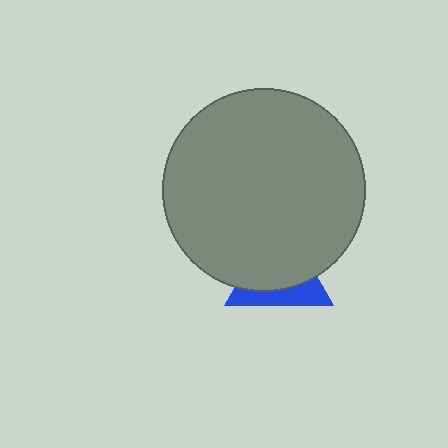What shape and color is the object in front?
The object in front is a gray circle.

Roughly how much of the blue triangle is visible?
A small part of it is visible (roughly 34%).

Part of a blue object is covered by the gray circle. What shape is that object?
It is a triangle.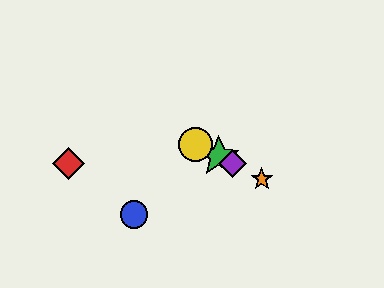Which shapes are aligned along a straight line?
The green star, the yellow circle, the purple diamond, the orange star are aligned along a straight line.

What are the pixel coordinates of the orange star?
The orange star is at (262, 179).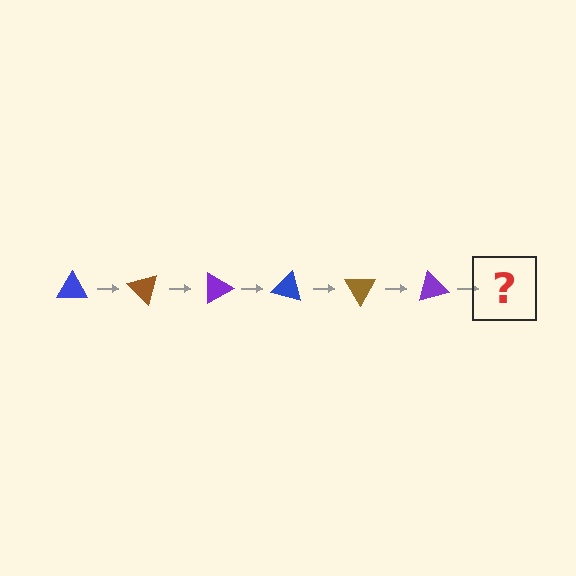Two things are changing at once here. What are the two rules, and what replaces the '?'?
The two rules are that it rotates 45 degrees each step and the color cycles through blue, brown, and purple. The '?' should be a blue triangle, rotated 270 degrees from the start.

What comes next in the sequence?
The next element should be a blue triangle, rotated 270 degrees from the start.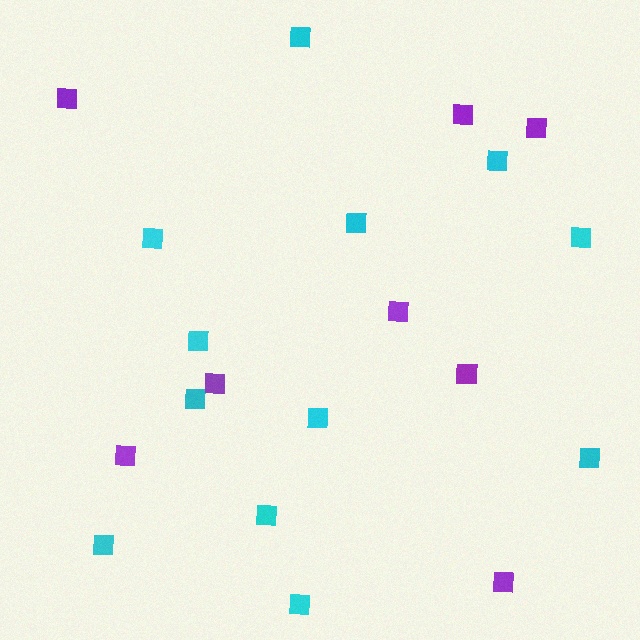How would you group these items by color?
There are 2 groups: one group of cyan squares (12) and one group of purple squares (8).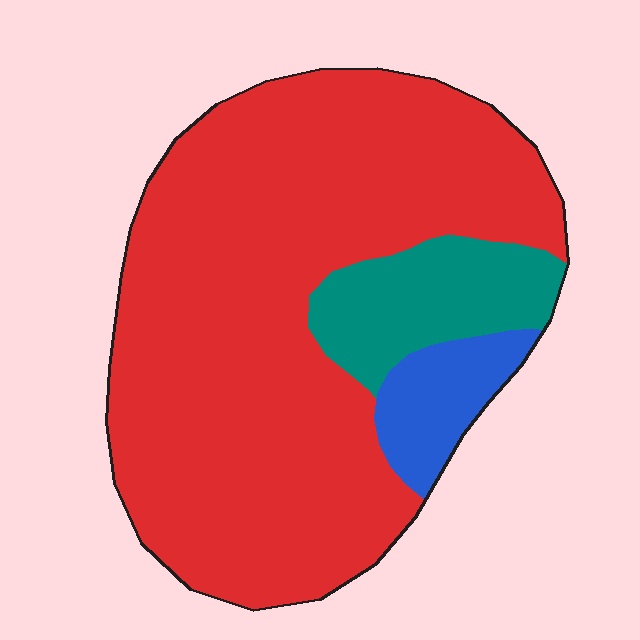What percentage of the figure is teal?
Teal takes up about one eighth (1/8) of the figure.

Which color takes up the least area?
Blue, at roughly 10%.